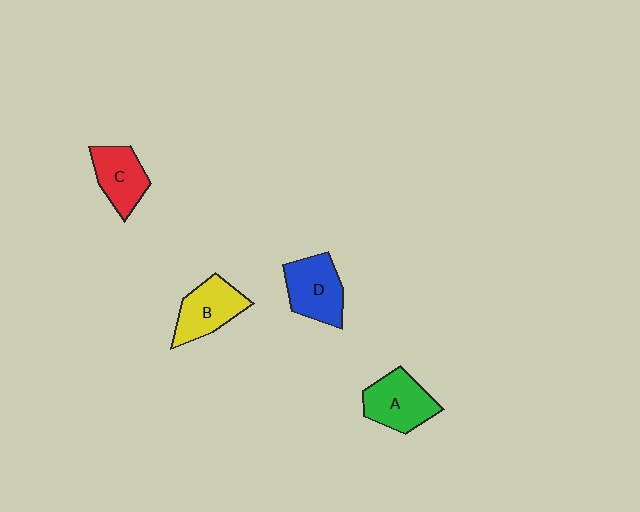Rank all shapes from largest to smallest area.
From largest to smallest: D (blue), A (green), B (yellow), C (red).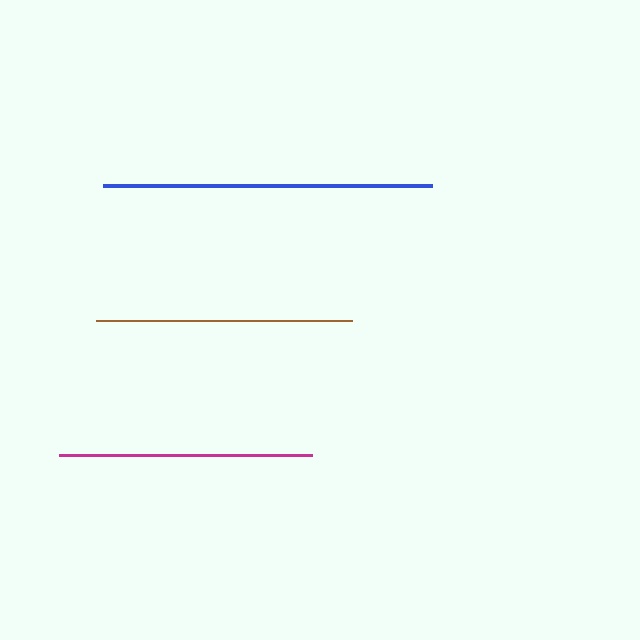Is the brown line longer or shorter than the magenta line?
The brown line is longer than the magenta line.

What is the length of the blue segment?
The blue segment is approximately 329 pixels long.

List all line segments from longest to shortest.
From longest to shortest: blue, brown, magenta.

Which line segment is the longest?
The blue line is the longest at approximately 329 pixels.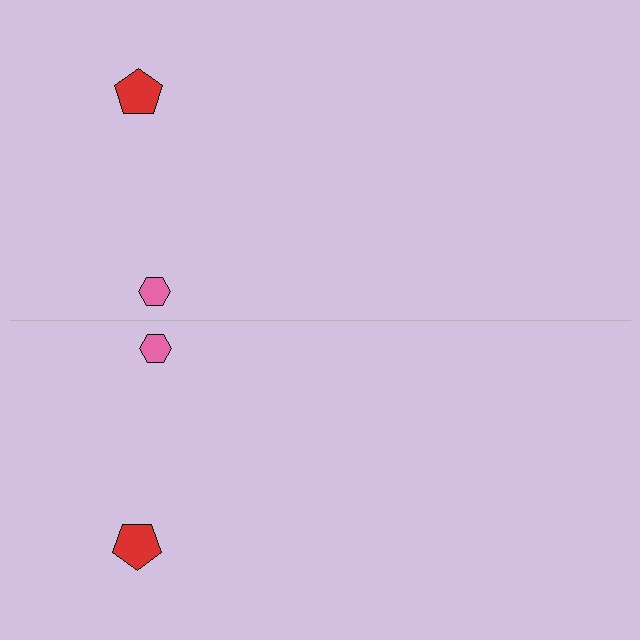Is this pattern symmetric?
Yes, this pattern has bilateral (reflection) symmetry.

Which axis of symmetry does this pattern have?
The pattern has a horizontal axis of symmetry running through the center of the image.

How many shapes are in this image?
There are 4 shapes in this image.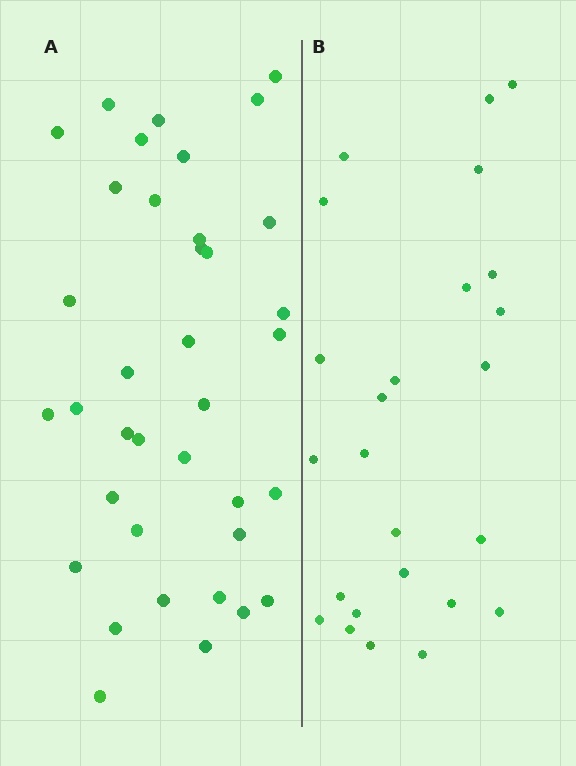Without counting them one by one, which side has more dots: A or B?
Region A (the left region) has more dots.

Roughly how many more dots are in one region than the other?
Region A has roughly 12 or so more dots than region B.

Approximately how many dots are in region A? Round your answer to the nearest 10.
About 40 dots. (The exact count is 37, which rounds to 40.)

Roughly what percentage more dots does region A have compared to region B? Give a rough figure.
About 50% more.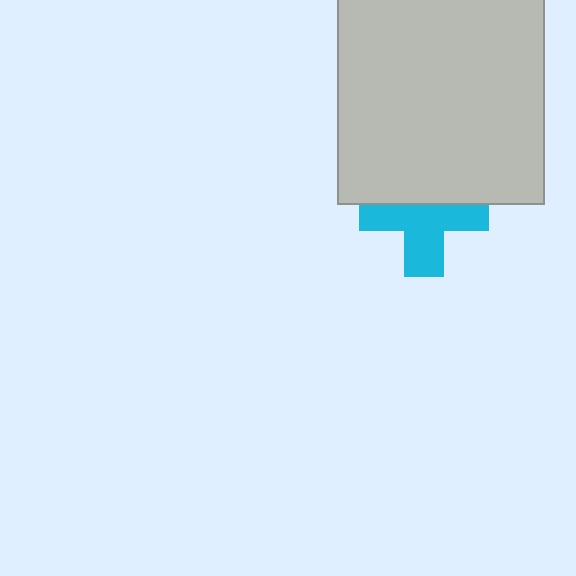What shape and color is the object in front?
The object in front is a light gray square.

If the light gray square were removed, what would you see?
You would see the complete cyan cross.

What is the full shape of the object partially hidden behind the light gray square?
The partially hidden object is a cyan cross.